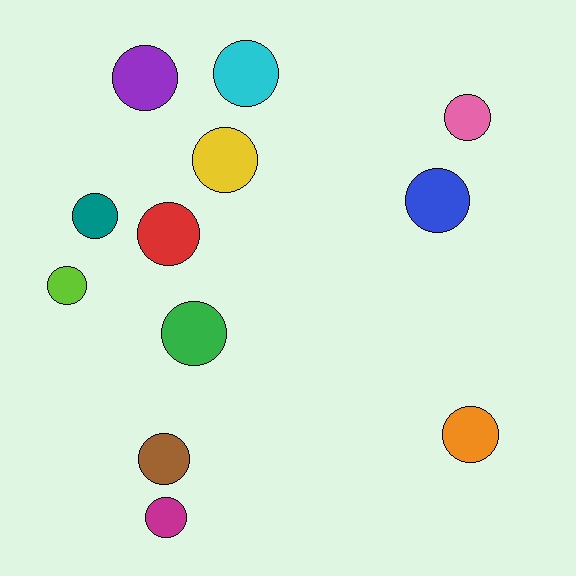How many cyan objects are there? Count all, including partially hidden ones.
There is 1 cyan object.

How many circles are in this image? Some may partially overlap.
There are 12 circles.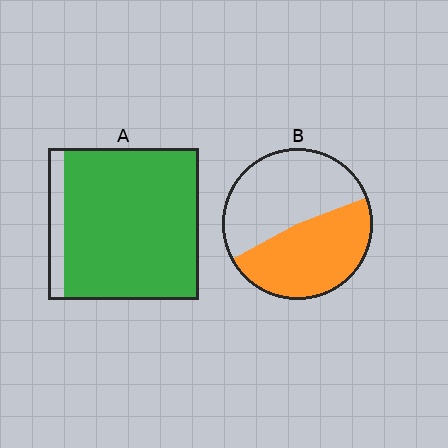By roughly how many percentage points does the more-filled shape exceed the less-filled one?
By roughly 40 percentage points (A over B).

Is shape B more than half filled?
Roughly half.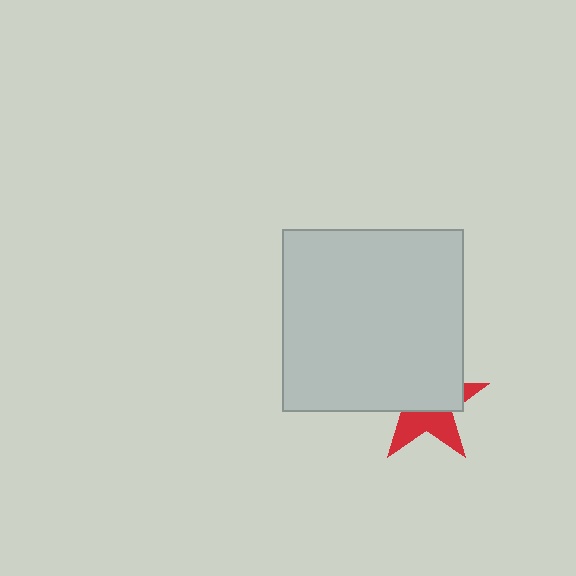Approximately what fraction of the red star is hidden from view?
Roughly 58% of the red star is hidden behind the light gray square.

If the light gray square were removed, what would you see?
You would see the complete red star.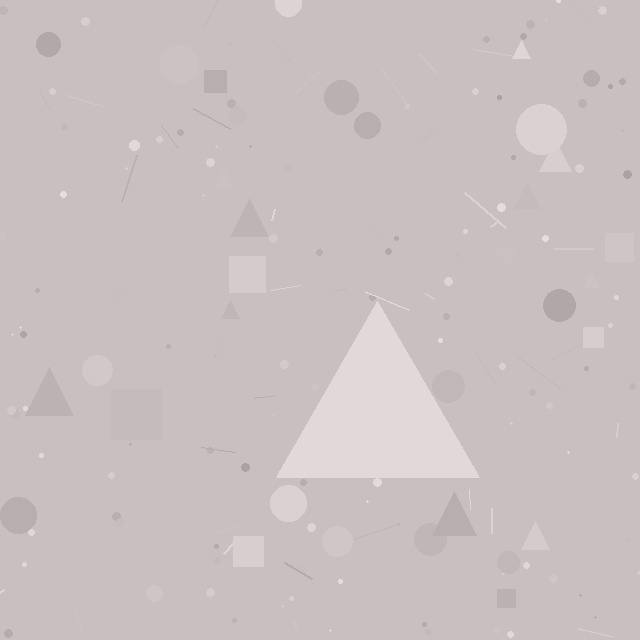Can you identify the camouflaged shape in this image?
The camouflaged shape is a triangle.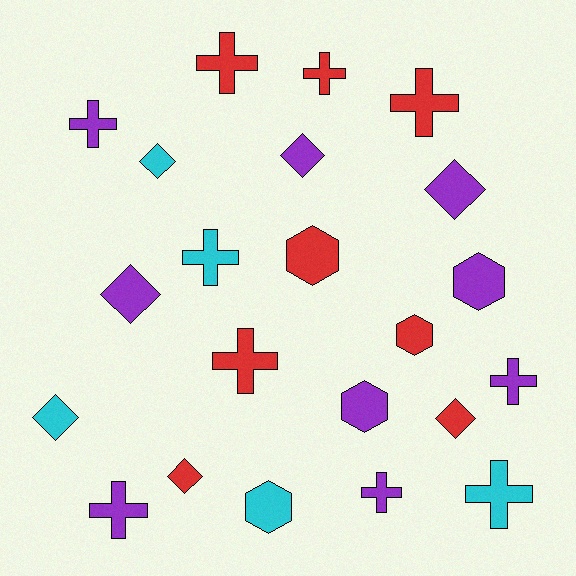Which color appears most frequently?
Purple, with 9 objects.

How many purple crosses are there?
There are 4 purple crosses.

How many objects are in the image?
There are 22 objects.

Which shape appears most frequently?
Cross, with 10 objects.